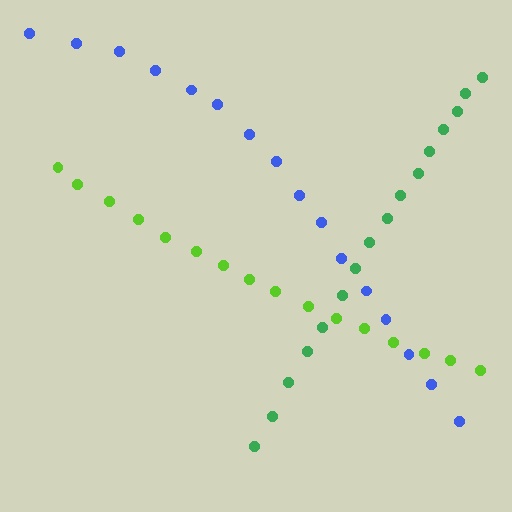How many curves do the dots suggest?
There are 3 distinct paths.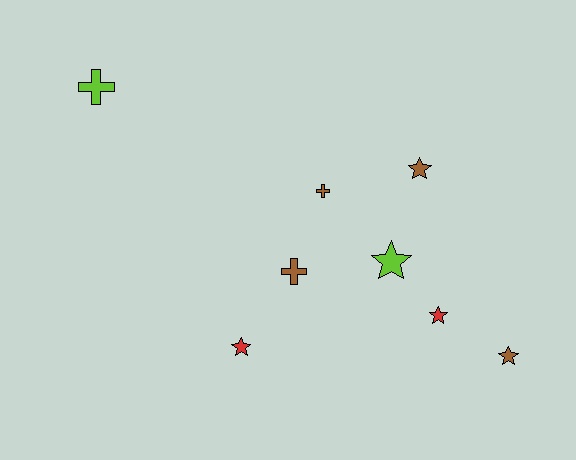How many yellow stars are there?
There are no yellow stars.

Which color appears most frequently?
Brown, with 4 objects.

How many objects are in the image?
There are 8 objects.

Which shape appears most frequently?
Star, with 5 objects.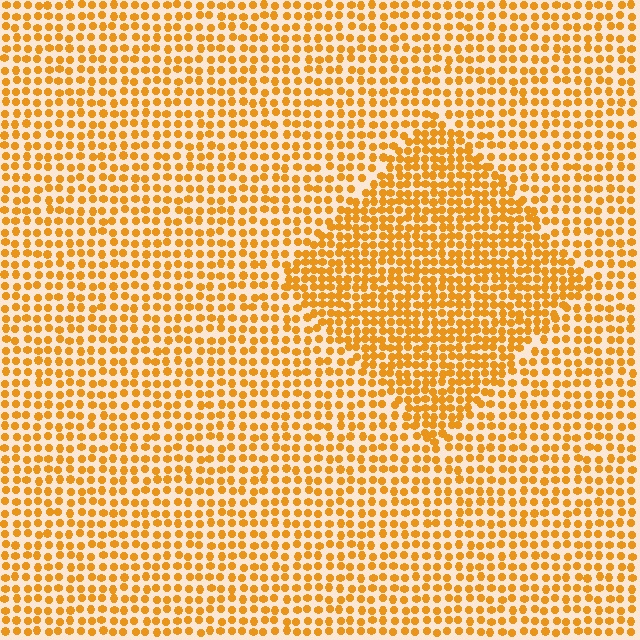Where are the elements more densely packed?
The elements are more densely packed inside the diamond boundary.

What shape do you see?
I see a diamond.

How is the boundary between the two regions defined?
The boundary is defined by a change in element density (approximately 1.6x ratio). All elements are the same color, size, and shape.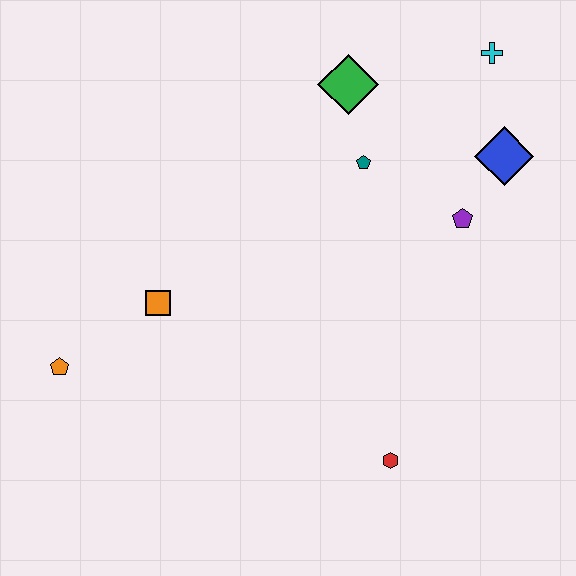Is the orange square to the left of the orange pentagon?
No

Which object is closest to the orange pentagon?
The orange square is closest to the orange pentagon.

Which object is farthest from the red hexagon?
The cyan cross is farthest from the red hexagon.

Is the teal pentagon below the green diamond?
Yes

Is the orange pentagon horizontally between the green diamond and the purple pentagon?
No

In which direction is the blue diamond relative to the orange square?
The blue diamond is to the right of the orange square.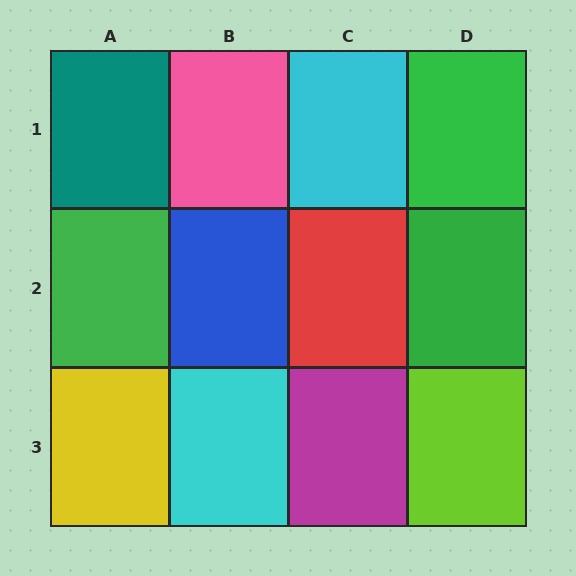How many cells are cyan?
2 cells are cyan.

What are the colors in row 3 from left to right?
Yellow, cyan, magenta, lime.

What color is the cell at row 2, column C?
Red.